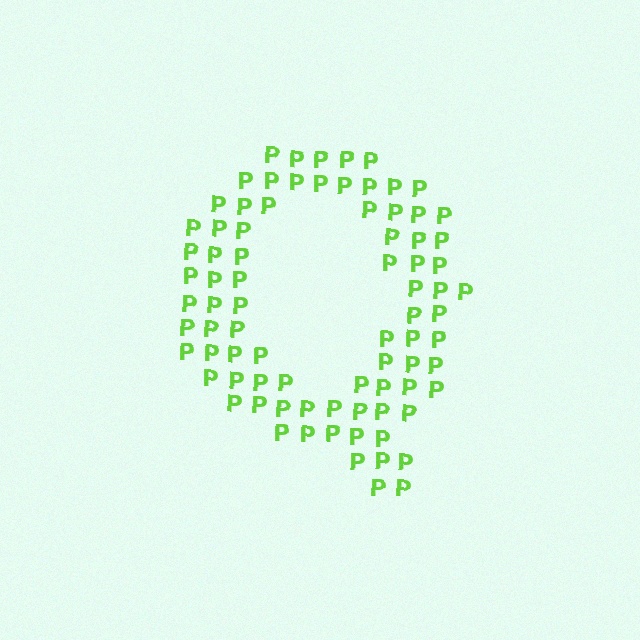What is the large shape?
The large shape is the letter Q.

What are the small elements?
The small elements are letter P's.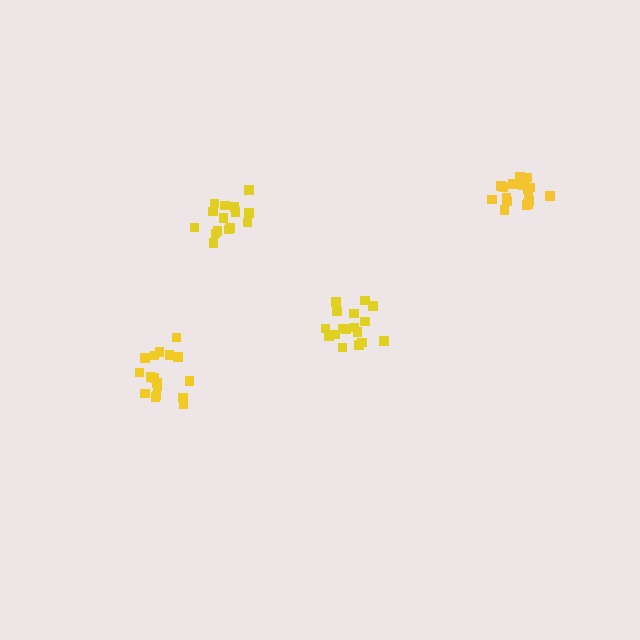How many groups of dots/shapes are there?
There are 4 groups.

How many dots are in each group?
Group 1: 17 dots, Group 2: 17 dots, Group 3: 18 dots, Group 4: 15 dots (67 total).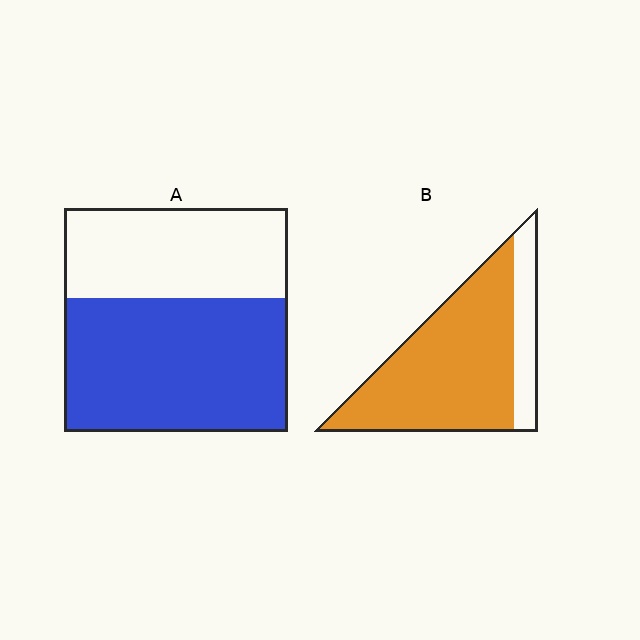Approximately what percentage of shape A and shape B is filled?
A is approximately 60% and B is approximately 80%.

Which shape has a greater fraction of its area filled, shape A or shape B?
Shape B.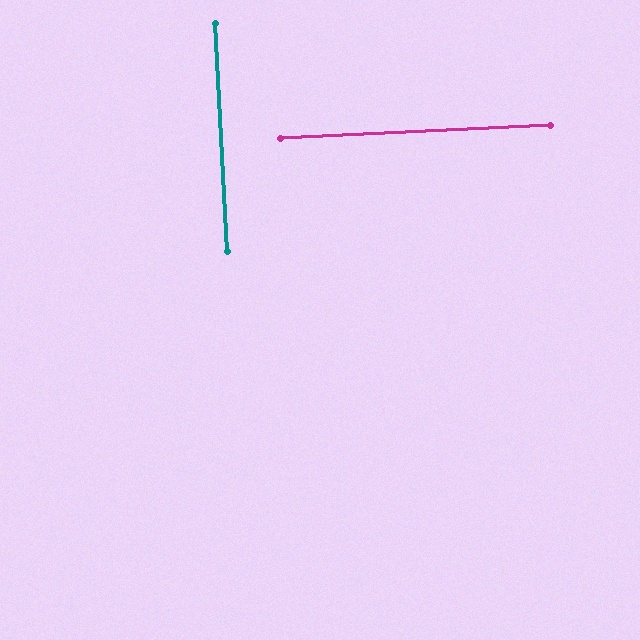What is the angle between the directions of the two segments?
Approximately 90 degrees.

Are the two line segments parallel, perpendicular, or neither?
Perpendicular — they meet at approximately 90°.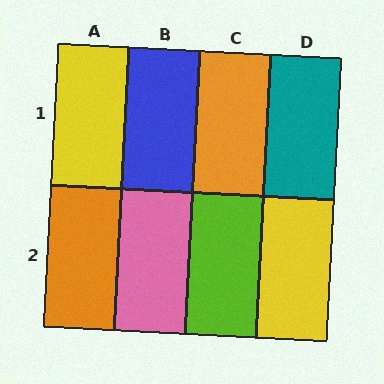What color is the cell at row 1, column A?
Yellow.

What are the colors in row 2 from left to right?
Orange, pink, lime, yellow.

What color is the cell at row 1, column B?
Blue.